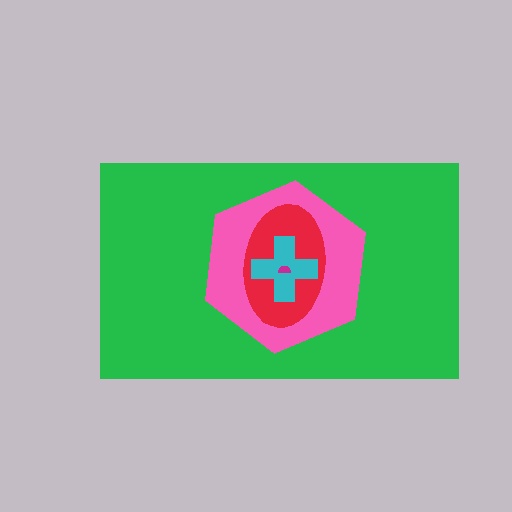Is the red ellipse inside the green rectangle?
Yes.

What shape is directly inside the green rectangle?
The pink hexagon.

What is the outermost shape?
The green rectangle.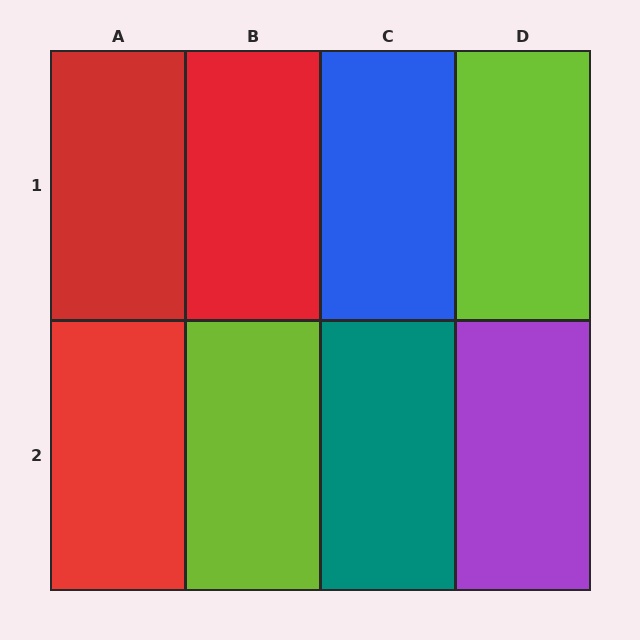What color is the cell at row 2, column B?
Lime.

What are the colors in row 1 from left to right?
Red, red, blue, lime.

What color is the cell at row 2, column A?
Red.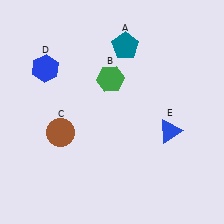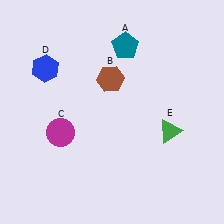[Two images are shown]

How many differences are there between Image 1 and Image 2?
There are 3 differences between the two images.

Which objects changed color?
B changed from green to brown. C changed from brown to magenta. E changed from blue to green.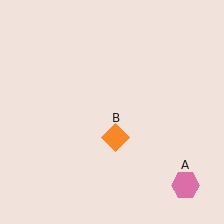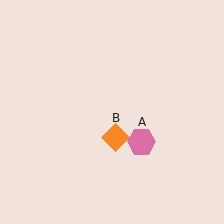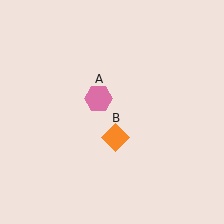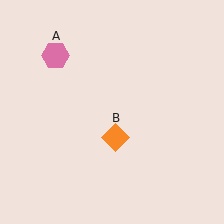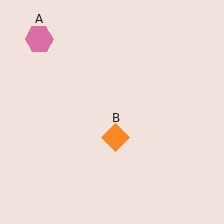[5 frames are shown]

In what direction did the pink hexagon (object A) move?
The pink hexagon (object A) moved up and to the left.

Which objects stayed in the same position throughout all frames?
Orange diamond (object B) remained stationary.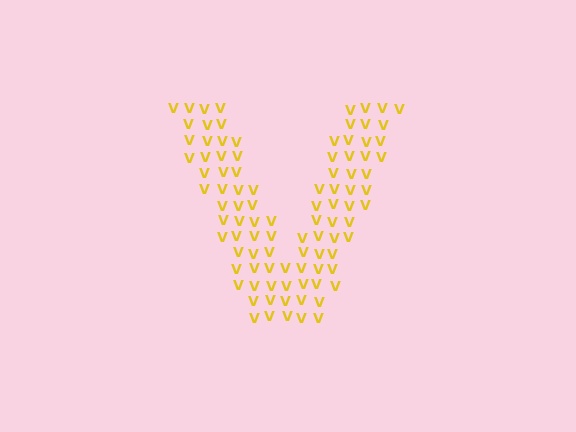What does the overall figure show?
The overall figure shows the letter V.